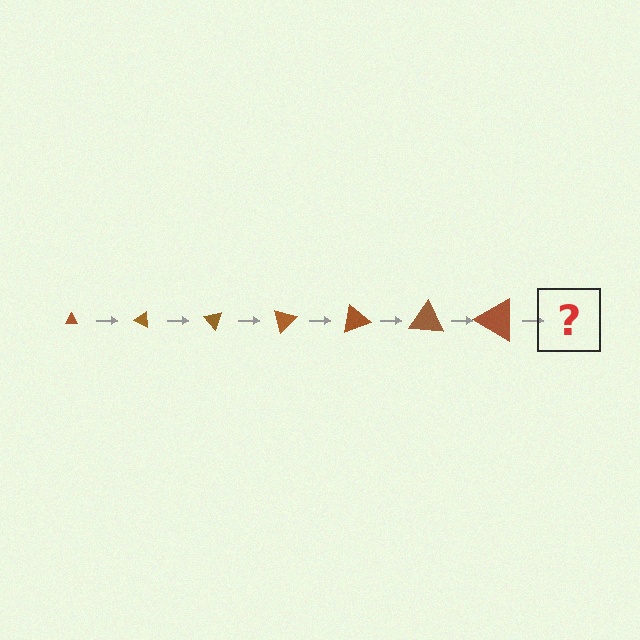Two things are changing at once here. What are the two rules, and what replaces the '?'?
The two rules are that the triangle grows larger each step and it rotates 25 degrees each step. The '?' should be a triangle, larger than the previous one and rotated 175 degrees from the start.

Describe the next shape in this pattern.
It should be a triangle, larger than the previous one and rotated 175 degrees from the start.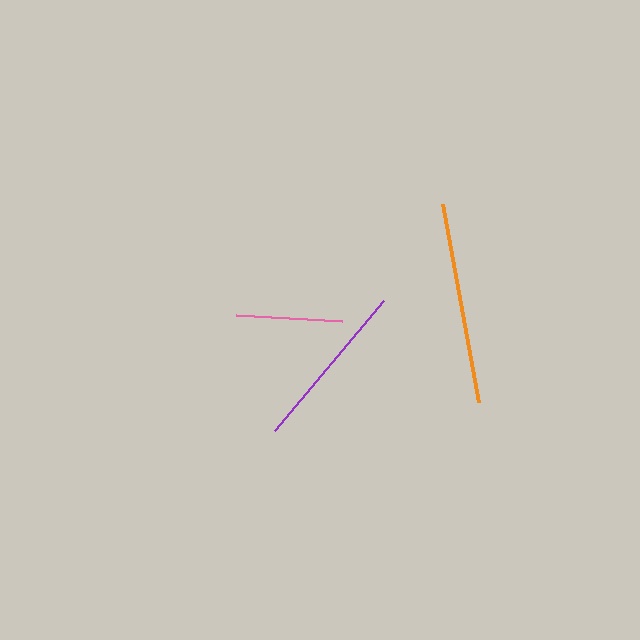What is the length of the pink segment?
The pink segment is approximately 107 pixels long.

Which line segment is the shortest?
The pink line is the shortest at approximately 107 pixels.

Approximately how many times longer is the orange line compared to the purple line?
The orange line is approximately 1.2 times the length of the purple line.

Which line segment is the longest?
The orange line is the longest at approximately 200 pixels.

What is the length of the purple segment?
The purple segment is approximately 170 pixels long.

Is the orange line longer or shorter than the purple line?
The orange line is longer than the purple line.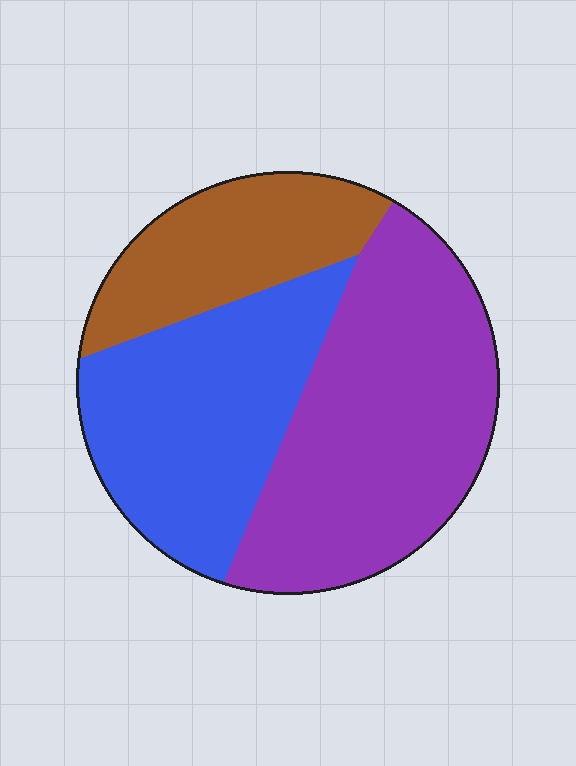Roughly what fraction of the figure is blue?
Blue covers around 35% of the figure.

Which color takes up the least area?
Brown, at roughly 20%.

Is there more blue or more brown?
Blue.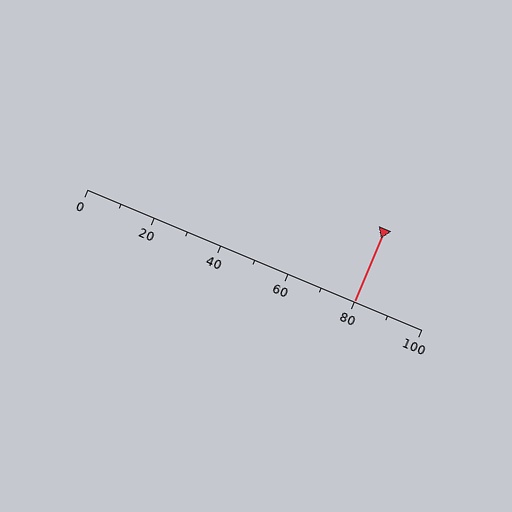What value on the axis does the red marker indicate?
The marker indicates approximately 80.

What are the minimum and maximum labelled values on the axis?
The axis runs from 0 to 100.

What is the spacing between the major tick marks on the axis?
The major ticks are spaced 20 apart.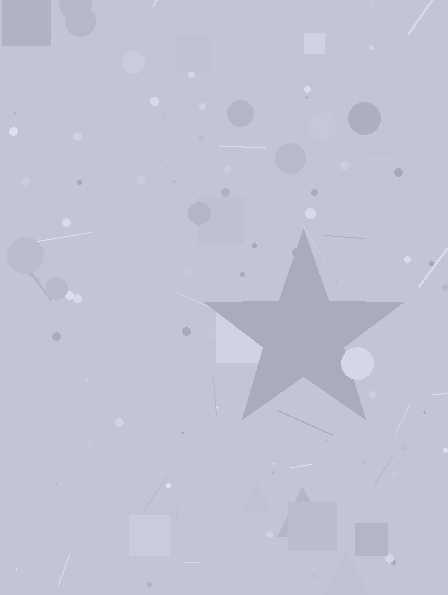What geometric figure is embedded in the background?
A star is embedded in the background.